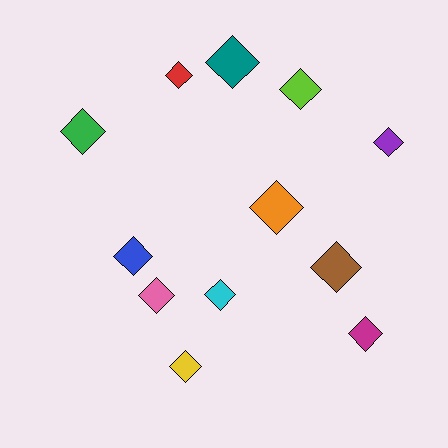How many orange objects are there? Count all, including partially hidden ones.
There is 1 orange object.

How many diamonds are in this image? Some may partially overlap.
There are 12 diamonds.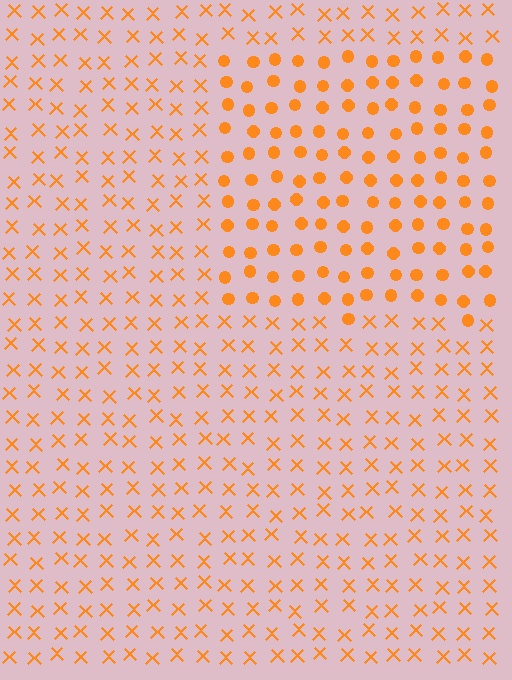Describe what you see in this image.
The image is filled with small orange elements arranged in a uniform grid. A rectangle-shaped region contains circles, while the surrounding area contains X marks. The boundary is defined purely by the change in element shape.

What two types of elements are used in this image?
The image uses circles inside the rectangle region and X marks outside it.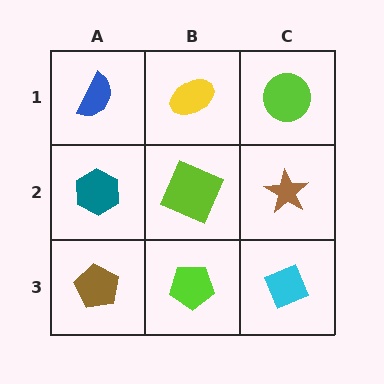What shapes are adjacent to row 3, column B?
A lime square (row 2, column B), a brown pentagon (row 3, column A), a cyan diamond (row 3, column C).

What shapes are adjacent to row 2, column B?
A yellow ellipse (row 1, column B), a lime pentagon (row 3, column B), a teal hexagon (row 2, column A), a brown star (row 2, column C).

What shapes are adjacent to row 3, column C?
A brown star (row 2, column C), a lime pentagon (row 3, column B).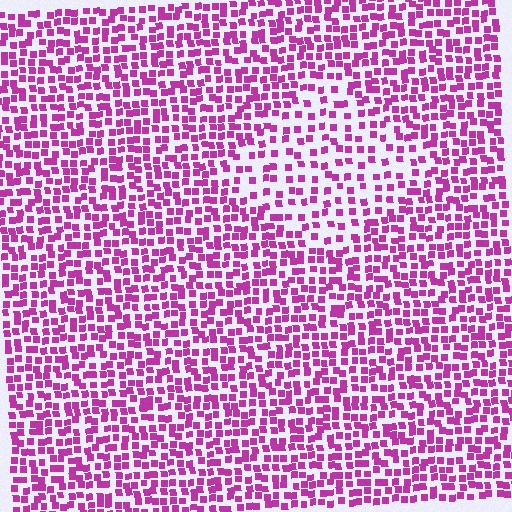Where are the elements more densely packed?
The elements are more densely packed outside the diamond boundary.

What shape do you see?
I see a diamond.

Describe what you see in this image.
The image contains small magenta elements arranged at two different densities. A diamond-shaped region is visible where the elements are less densely packed than the surrounding area.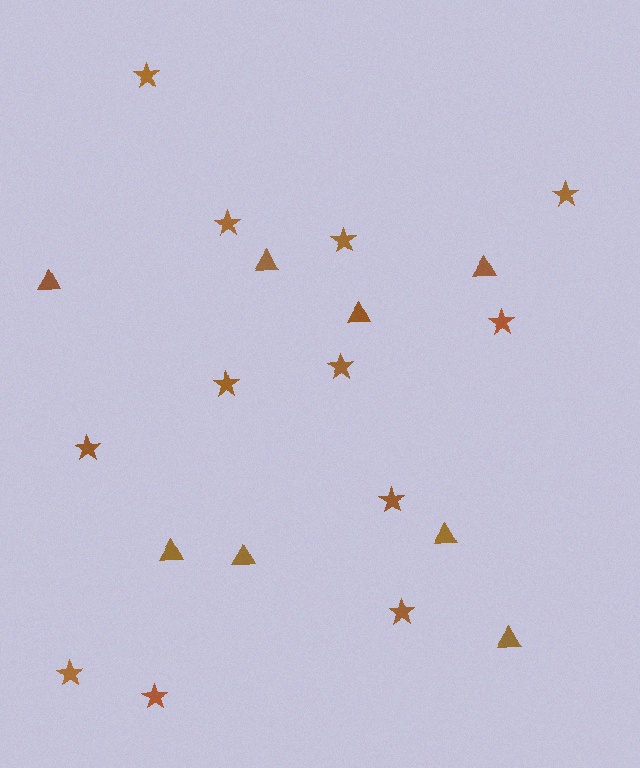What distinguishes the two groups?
There are 2 groups: one group of triangles (8) and one group of stars (12).